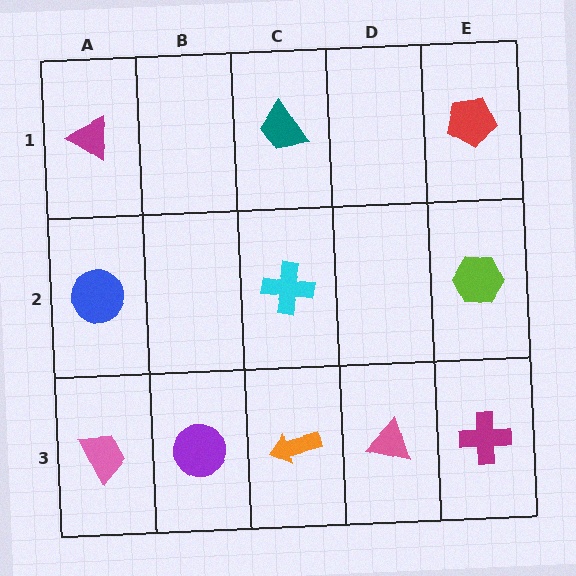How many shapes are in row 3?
5 shapes.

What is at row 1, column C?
A teal trapezoid.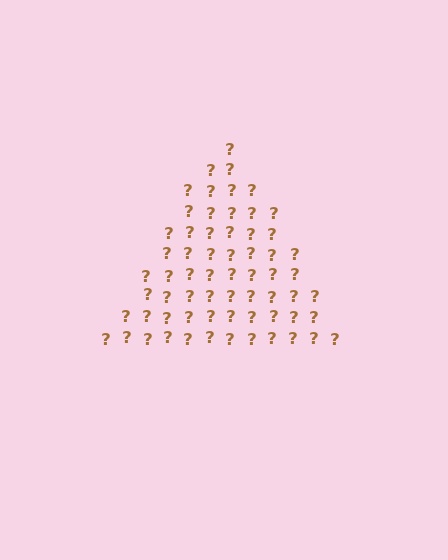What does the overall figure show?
The overall figure shows a triangle.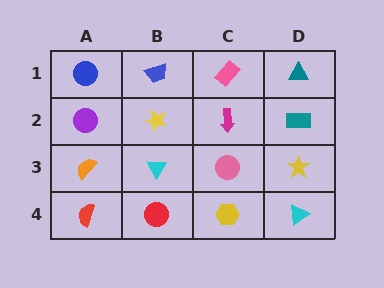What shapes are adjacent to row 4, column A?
An orange semicircle (row 3, column A), a red circle (row 4, column B).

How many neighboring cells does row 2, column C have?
4.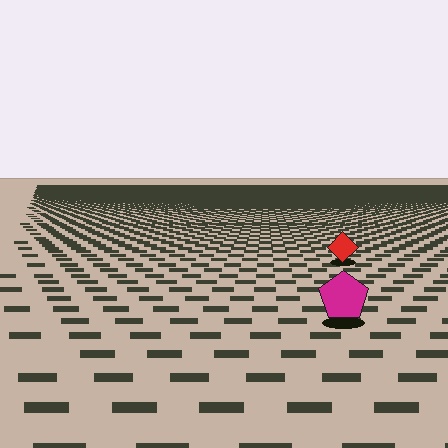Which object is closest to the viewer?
The magenta pentagon is closest. The texture marks near it are larger and more spread out.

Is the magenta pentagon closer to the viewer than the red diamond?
Yes. The magenta pentagon is closer — you can tell from the texture gradient: the ground texture is coarser near it.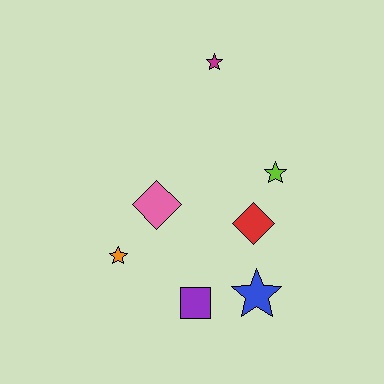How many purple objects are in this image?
There is 1 purple object.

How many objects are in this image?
There are 7 objects.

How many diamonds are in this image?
There are 2 diamonds.